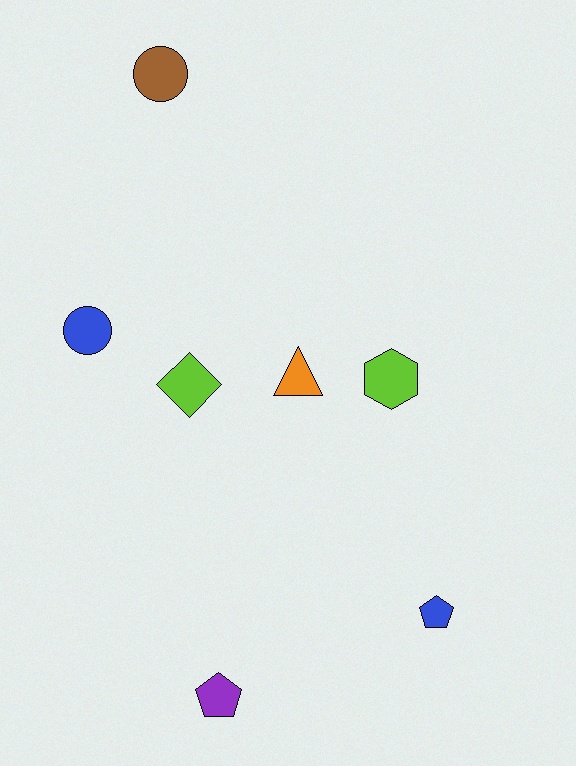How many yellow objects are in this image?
There are no yellow objects.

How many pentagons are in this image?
There are 2 pentagons.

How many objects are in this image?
There are 7 objects.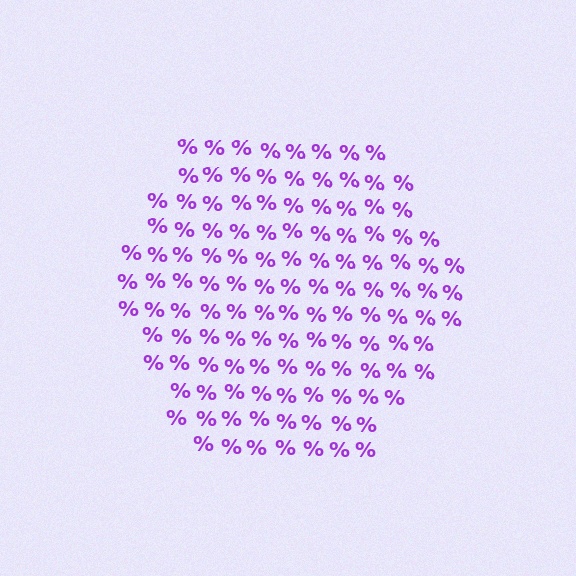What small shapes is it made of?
It is made of small percent signs.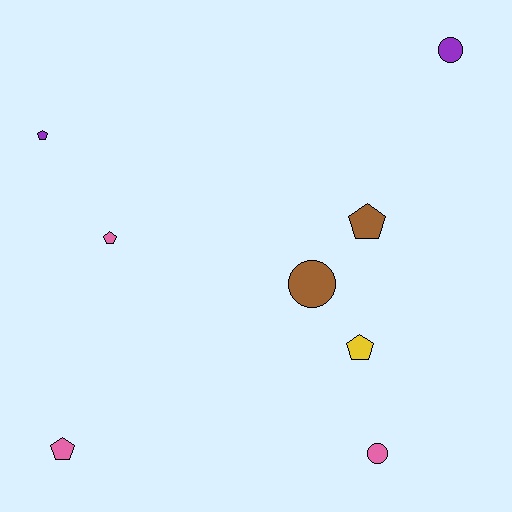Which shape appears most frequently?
Pentagon, with 5 objects.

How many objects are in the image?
There are 8 objects.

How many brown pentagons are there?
There is 1 brown pentagon.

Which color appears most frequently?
Pink, with 3 objects.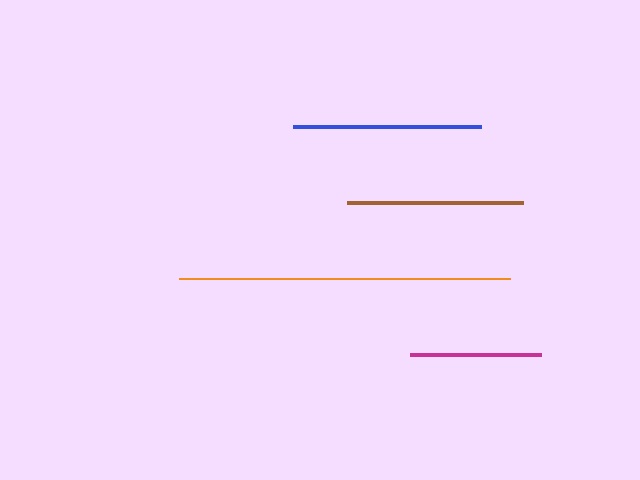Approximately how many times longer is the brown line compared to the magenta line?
The brown line is approximately 1.3 times the length of the magenta line.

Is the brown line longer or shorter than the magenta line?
The brown line is longer than the magenta line.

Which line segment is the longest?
The orange line is the longest at approximately 331 pixels.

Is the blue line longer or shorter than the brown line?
The blue line is longer than the brown line.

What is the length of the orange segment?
The orange segment is approximately 331 pixels long.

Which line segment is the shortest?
The magenta line is the shortest at approximately 131 pixels.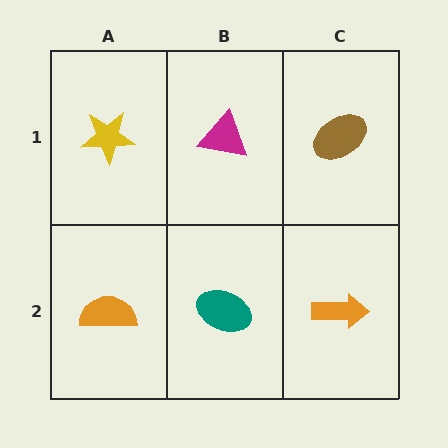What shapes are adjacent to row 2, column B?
A magenta triangle (row 1, column B), an orange semicircle (row 2, column A), an orange arrow (row 2, column C).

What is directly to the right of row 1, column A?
A magenta triangle.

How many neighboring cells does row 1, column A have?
2.